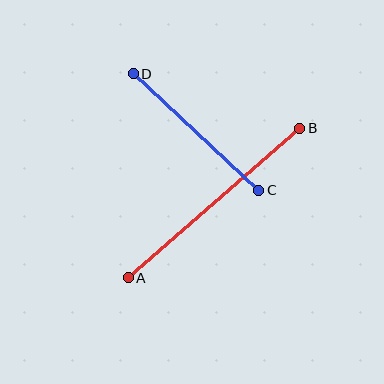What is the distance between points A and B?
The distance is approximately 228 pixels.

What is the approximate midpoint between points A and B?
The midpoint is at approximately (214, 203) pixels.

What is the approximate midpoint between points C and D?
The midpoint is at approximately (196, 132) pixels.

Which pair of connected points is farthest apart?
Points A and B are farthest apart.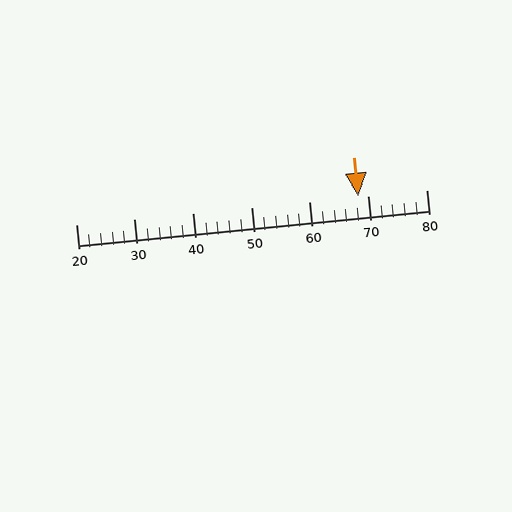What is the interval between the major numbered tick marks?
The major tick marks are spaced 10 units apart.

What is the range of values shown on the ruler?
The ruler shows values from 20 to 80.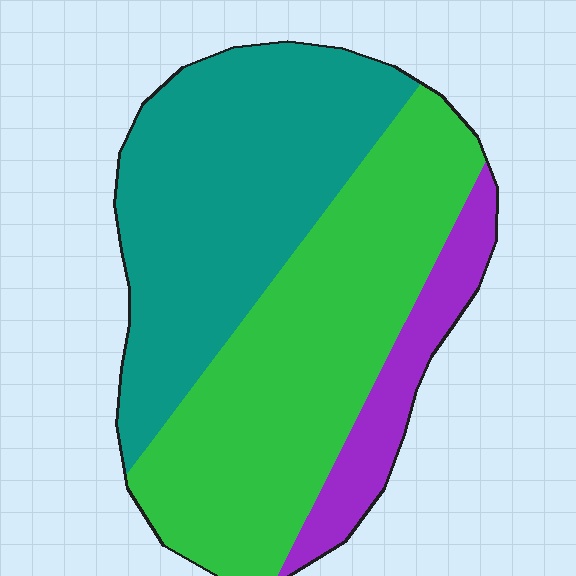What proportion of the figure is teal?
Teal covers 42% of the figure.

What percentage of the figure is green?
Green covers about 45% of the figure.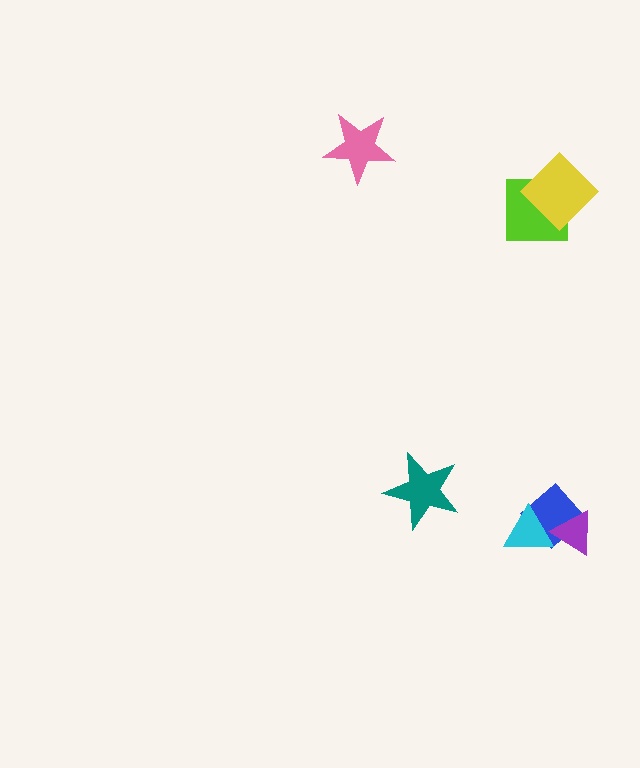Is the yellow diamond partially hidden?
No, no other shape covers it.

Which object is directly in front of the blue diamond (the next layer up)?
The purple triangle is directly in front of the blue diamond.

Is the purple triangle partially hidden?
Yes, it is partially covered by another shape.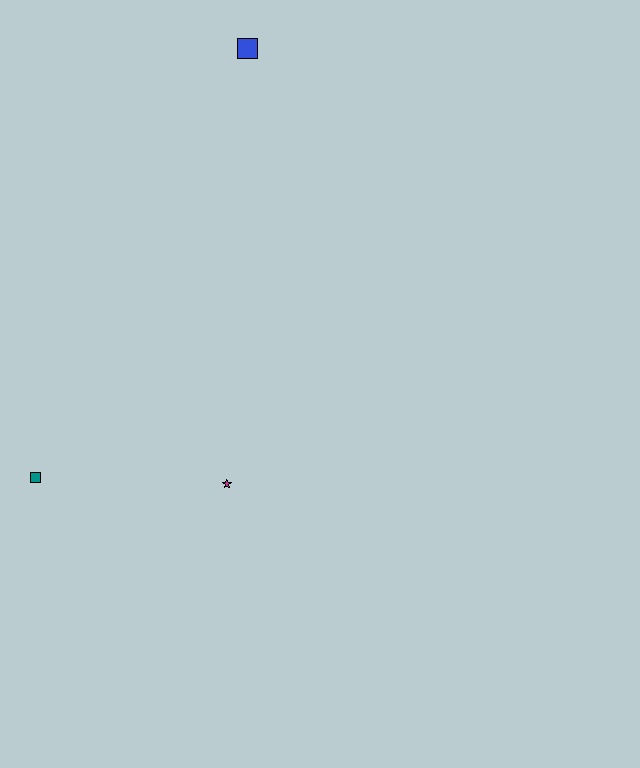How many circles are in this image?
There are no circles.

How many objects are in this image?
There are 3 objects.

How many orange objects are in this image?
There are no orange objects.